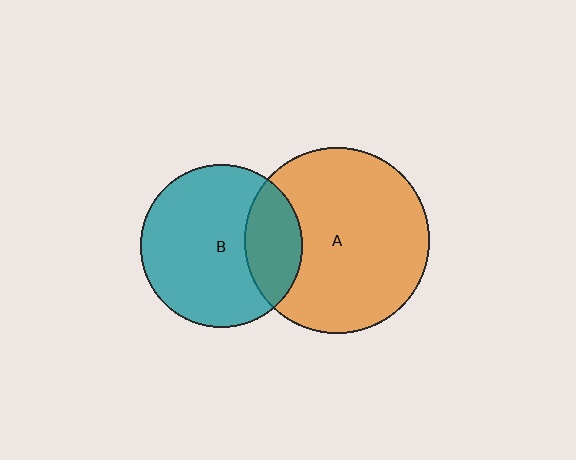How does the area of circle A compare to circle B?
Approximately 1.3 times.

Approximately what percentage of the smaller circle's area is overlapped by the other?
Approximately 25%.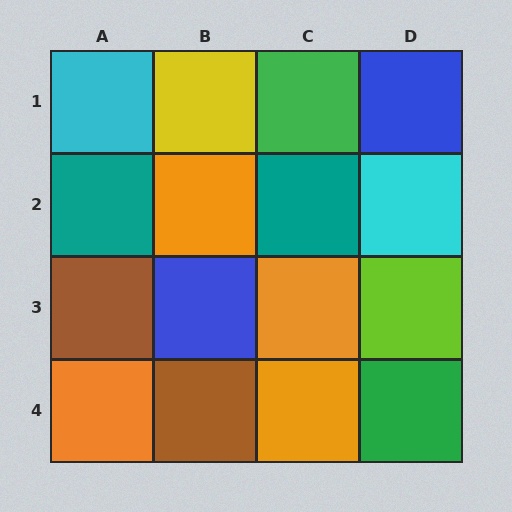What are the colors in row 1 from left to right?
Cyan, yellow, green, blue.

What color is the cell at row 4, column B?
Brown.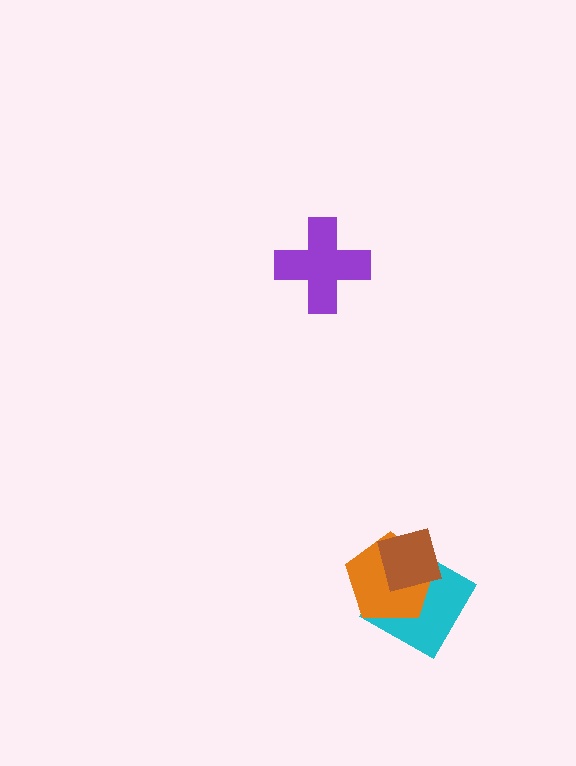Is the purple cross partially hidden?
No, no other shape covers it.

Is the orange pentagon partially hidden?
Yes, it is partially covered by another shape.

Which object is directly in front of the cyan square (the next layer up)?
The orange pentagon is directly in front of the cyan square.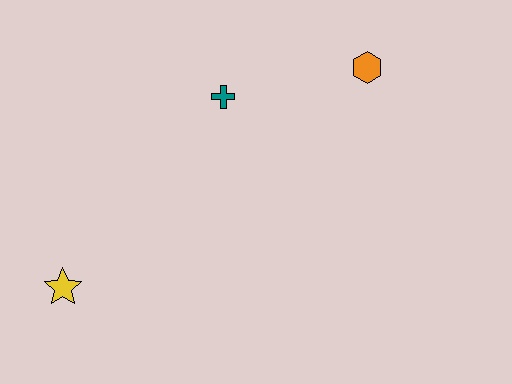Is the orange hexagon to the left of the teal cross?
No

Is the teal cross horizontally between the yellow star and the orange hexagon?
Yes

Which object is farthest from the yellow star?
The orange hexagon is farthest from the yellow star.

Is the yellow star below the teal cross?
Yes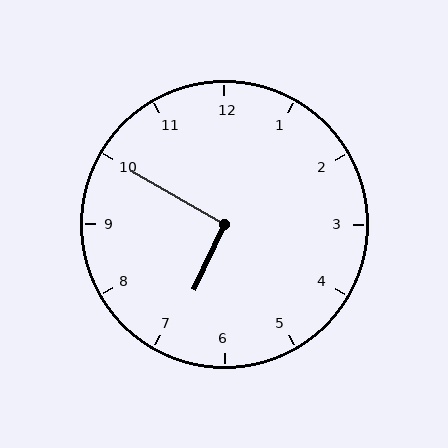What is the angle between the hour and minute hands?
Approximately 95 degrees.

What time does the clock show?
6:50.